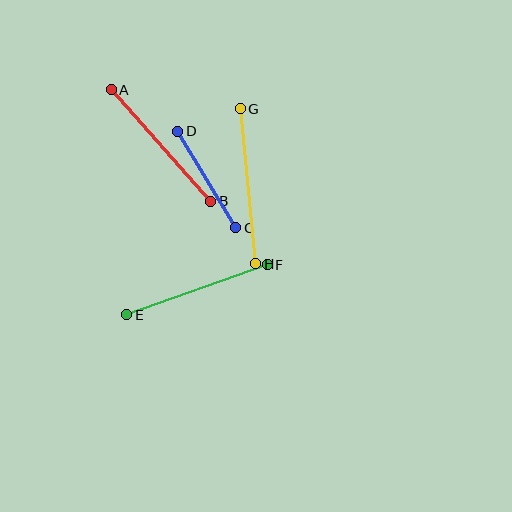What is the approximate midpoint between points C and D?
The midpoint is at approximately (207, 180) pixels.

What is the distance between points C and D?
The distance is approximately 113 pixels.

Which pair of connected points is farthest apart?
Points G and H are farthest apart.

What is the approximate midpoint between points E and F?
The midpoint is at approximately (197, 290) pixels.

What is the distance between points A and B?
The distance is approximately 149 pixels.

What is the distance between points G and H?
The distance is approximately 156 pixels.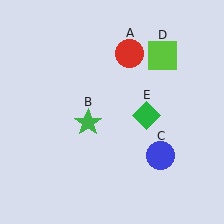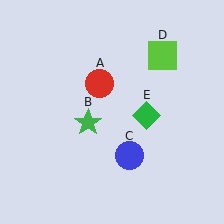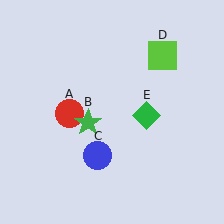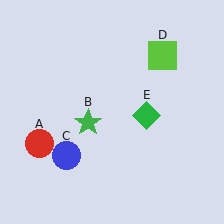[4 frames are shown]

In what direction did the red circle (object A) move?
The red circle (object A) moved down and to the left.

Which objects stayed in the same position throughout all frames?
Green star (object B) and lime square (object D) and green diamond (object E) remained stationary.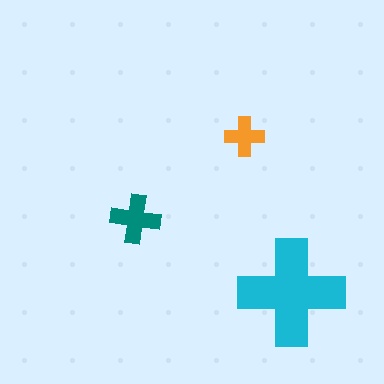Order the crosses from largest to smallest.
the cyan one, the teal one, the orange one.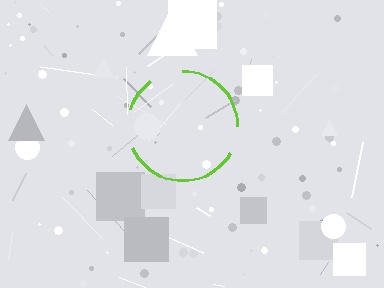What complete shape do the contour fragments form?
The contour fragments form a circle.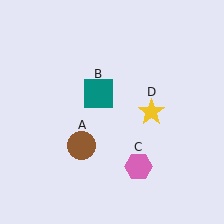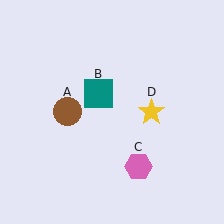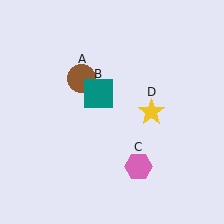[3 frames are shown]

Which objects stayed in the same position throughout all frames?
Teal square (object B) and pink hexagon (object C) and yellow star (object D) remained stationary.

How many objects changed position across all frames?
1 object changed position: brown circle (object A).